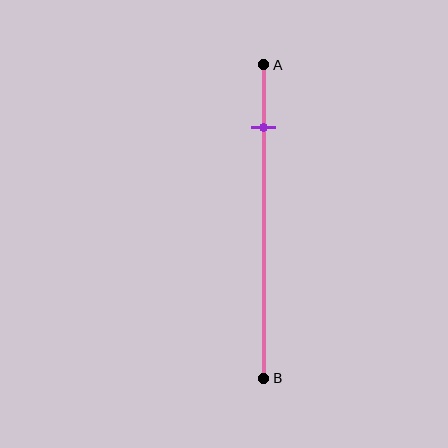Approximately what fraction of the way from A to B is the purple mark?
The purple mark is approximately 20% of the way from A to B.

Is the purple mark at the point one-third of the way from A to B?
No, the mark is at about 20% from A, not at the 33% one-third point.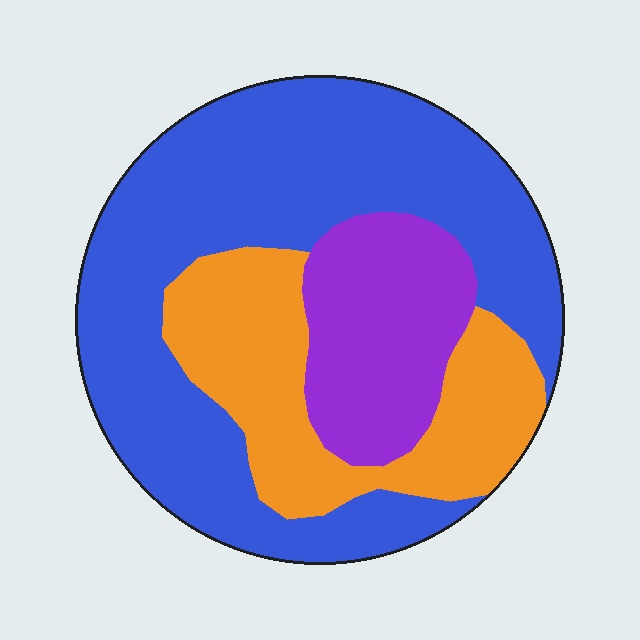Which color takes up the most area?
Blue, at roughly 55%.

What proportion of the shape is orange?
Orange takes up about one quarter (1/4) of the shape.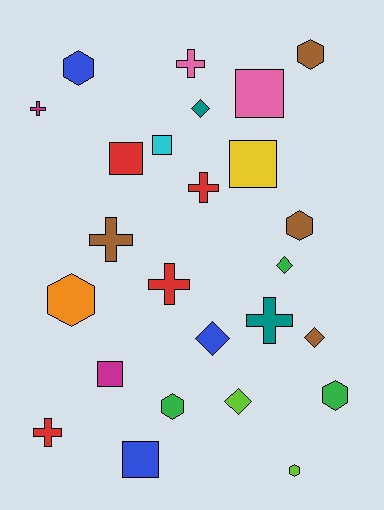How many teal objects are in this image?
There are 2 teal objects.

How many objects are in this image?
There are 25 objects.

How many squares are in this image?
There are 6 squares.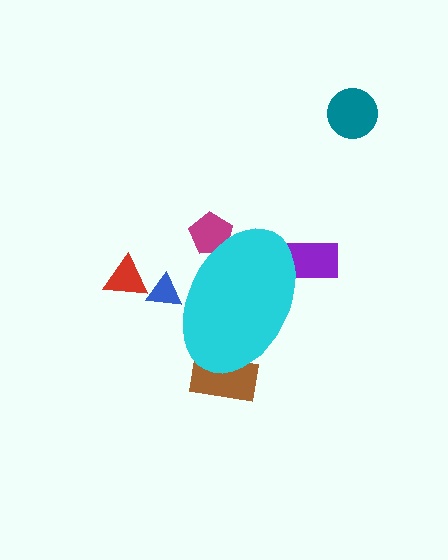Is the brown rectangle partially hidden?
Yes, the brown rectangle is partially hidden behind the cyan ellipse.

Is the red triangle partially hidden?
No, the red triangle is fully visible.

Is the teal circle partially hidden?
No, the teal circle is fully visible.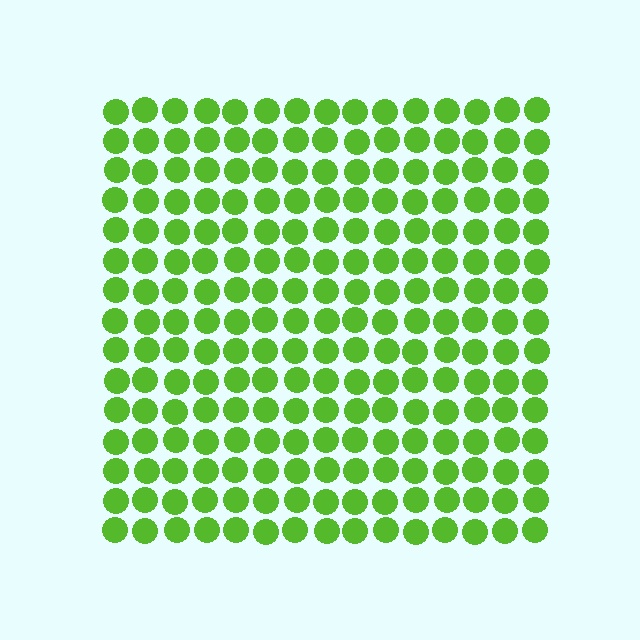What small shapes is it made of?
It is made of small circles.